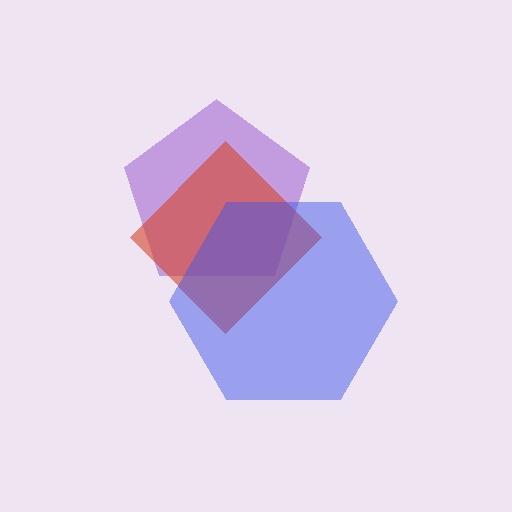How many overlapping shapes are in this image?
There are 3 overlapping shapes in the image.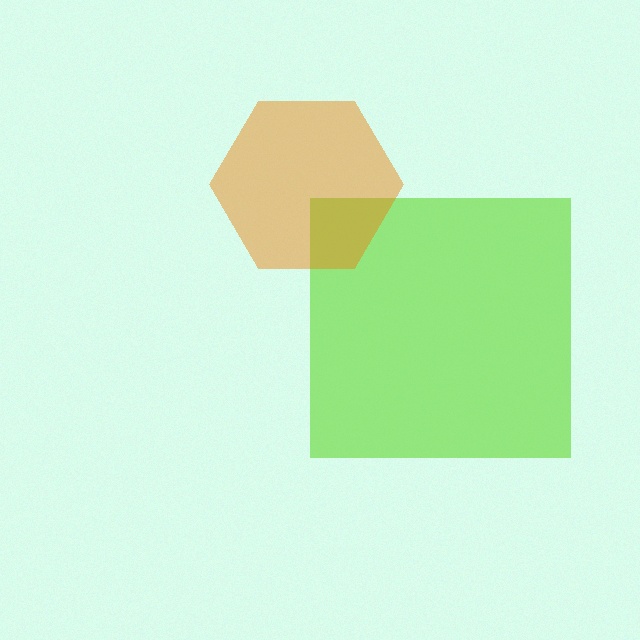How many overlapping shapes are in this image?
There are 2 overlapping shapes in the image.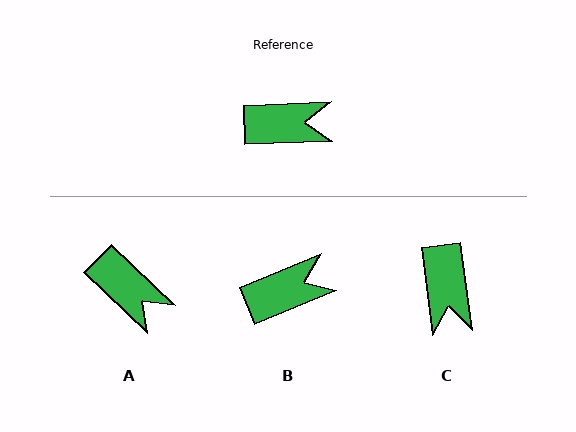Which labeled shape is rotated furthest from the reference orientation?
C, about 85 degrees away.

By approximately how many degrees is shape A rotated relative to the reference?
Approximately 46 degrees clockwise.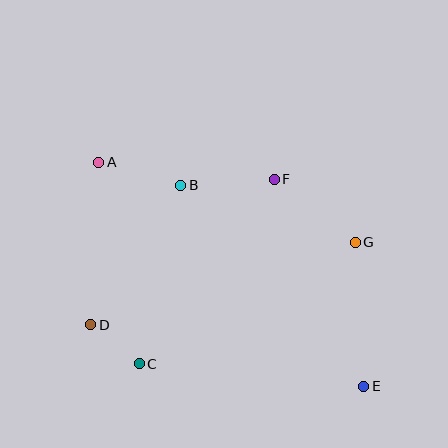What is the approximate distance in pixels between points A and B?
The distance between A and B is approximately 85 pixels.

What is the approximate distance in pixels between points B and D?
The distance between B and D is approximately 166 pixels.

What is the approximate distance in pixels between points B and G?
The distance between B and G is approximately 184 pixels.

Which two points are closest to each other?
Points C and D are closest to each other.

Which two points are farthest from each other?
Points A and E are farthest from each other.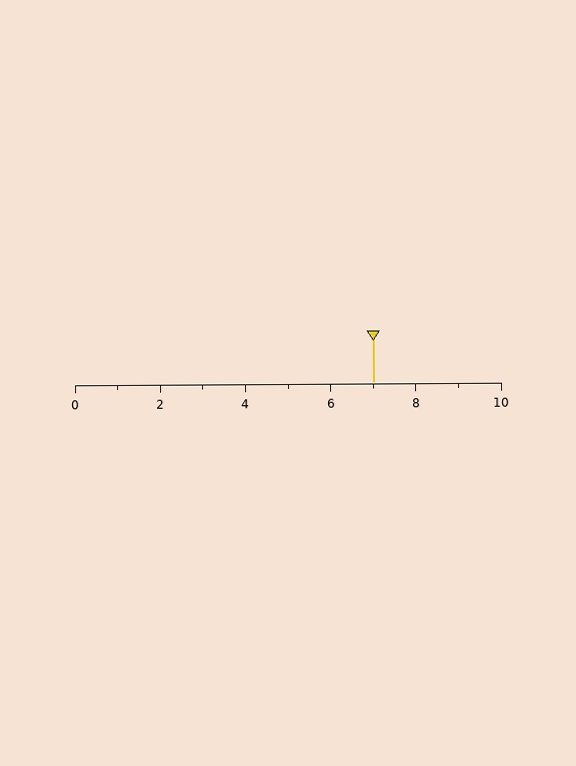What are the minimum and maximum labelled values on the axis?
The axis runs from 0 to 10.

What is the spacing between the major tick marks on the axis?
The major ticks are spaced 2 apart.